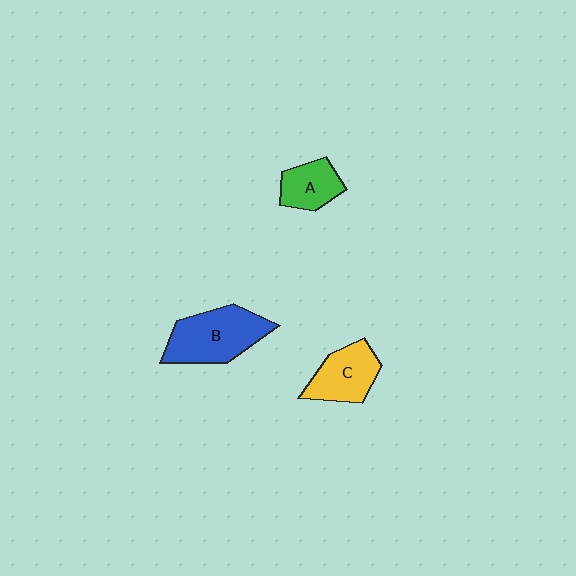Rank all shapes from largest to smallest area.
From largest to smallest: B (blue), C (yellow), A (green).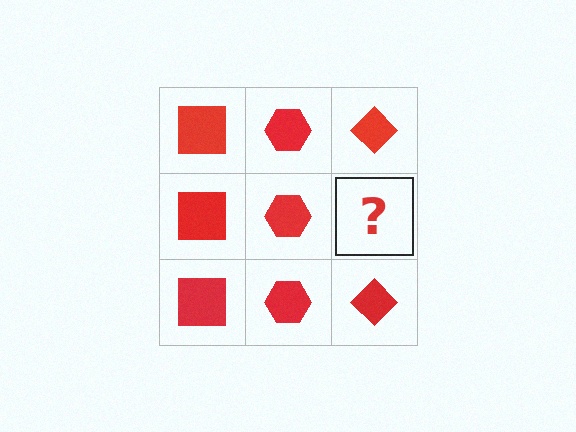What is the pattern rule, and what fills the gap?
The rule is that each column has a consistent shape. The gap should be filled with a red diamond.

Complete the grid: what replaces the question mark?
The question mark should be replaced with a red diamond.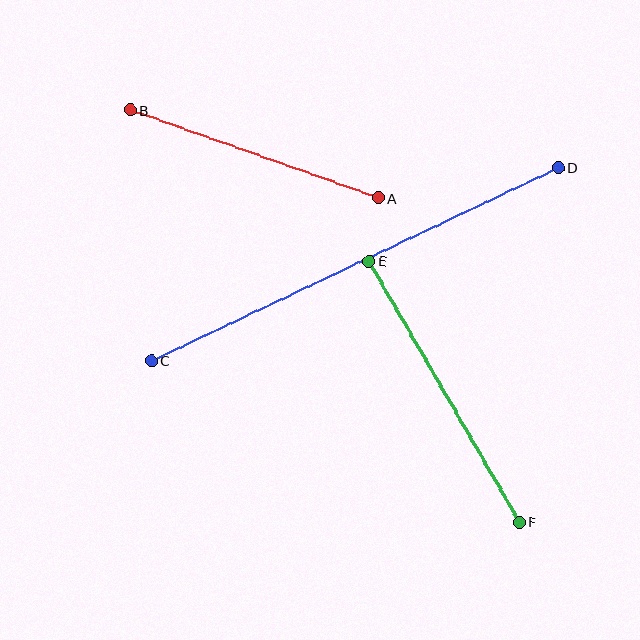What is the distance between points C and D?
The distance is approximately 450 pixels.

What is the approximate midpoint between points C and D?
The midpoint is at approximately (355, 264) pixels.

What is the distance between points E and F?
The distance is approximately 301 pixels.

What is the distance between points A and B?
The distance is approximately 263 pixels.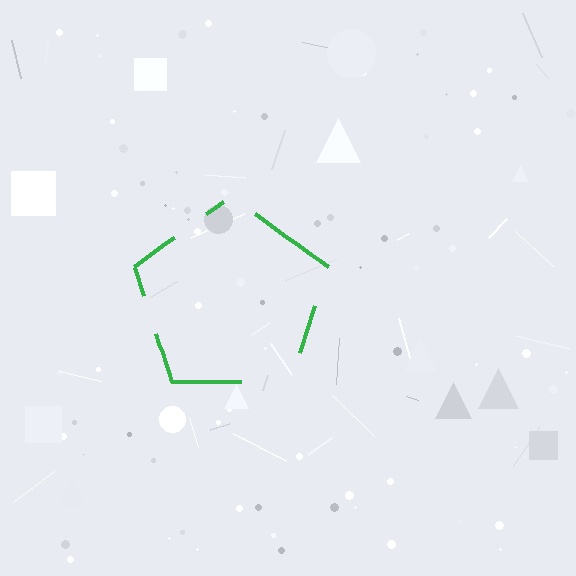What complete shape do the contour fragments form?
The contour fragments form a pentagon.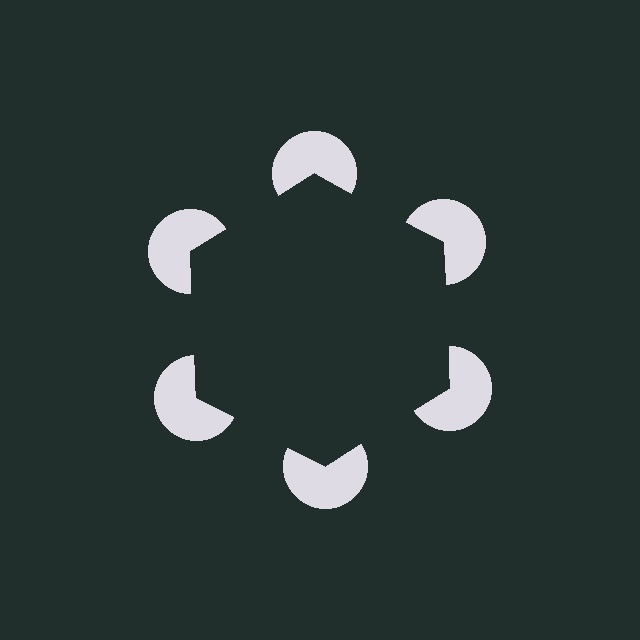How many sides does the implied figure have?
6 sides.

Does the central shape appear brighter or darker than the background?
It typically appears slightly darker than the background, even though no actual brightness change is drawn.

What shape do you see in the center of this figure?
An illusory hexagon — its edges are inferred from the aligned wedge cuts in the pac-man discs, not physically drawn.